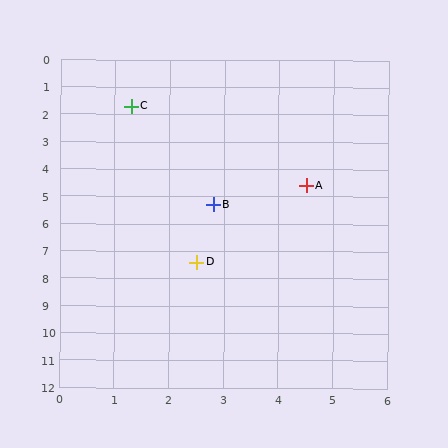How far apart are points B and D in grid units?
Points B and D are about 2.1 grid units apart.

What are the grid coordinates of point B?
Point B is at approximately (2.8, 5.3).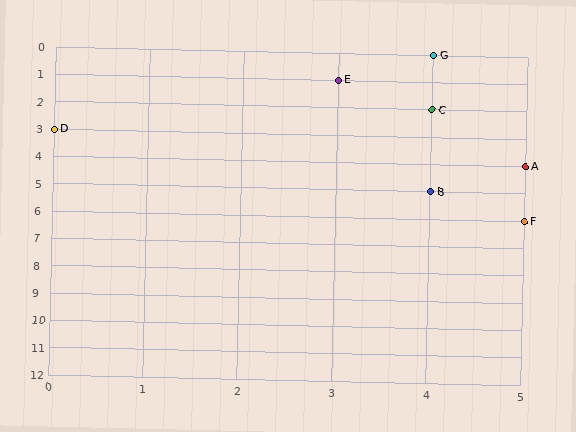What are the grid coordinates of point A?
Point A is at grid coordinates (5, 4).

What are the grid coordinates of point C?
Point C is at grid coordinates (4, 2).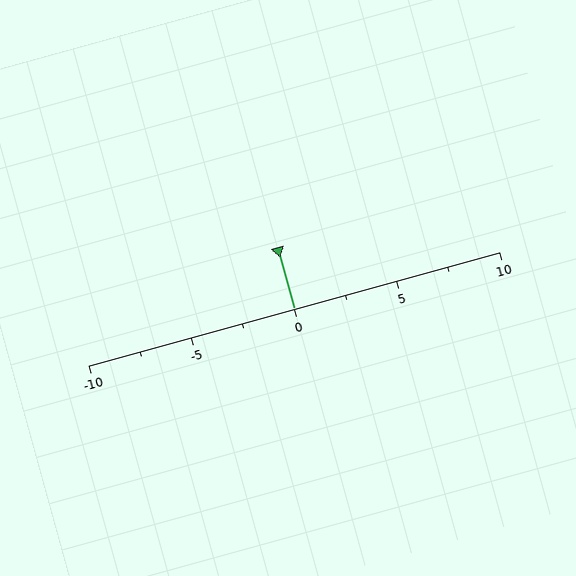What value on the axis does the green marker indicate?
The marker indicates approximately 0.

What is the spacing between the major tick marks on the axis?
The major ticks are spaced 5 apart.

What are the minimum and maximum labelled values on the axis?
The axis runs from -10 to 10.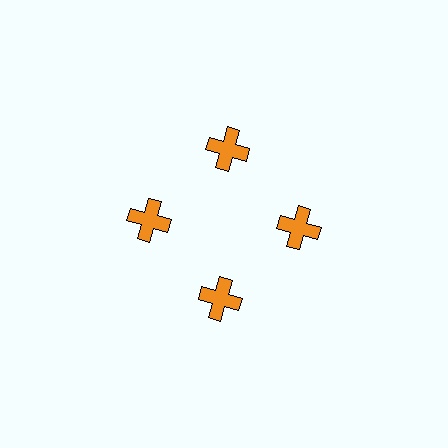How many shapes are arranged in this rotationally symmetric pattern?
There are 4 shapes, arranged in 4 groups of 1.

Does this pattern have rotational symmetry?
Yes, this pattern has 4-fold rotational symmetry. It looks the same after rotating 90 degrees around the center.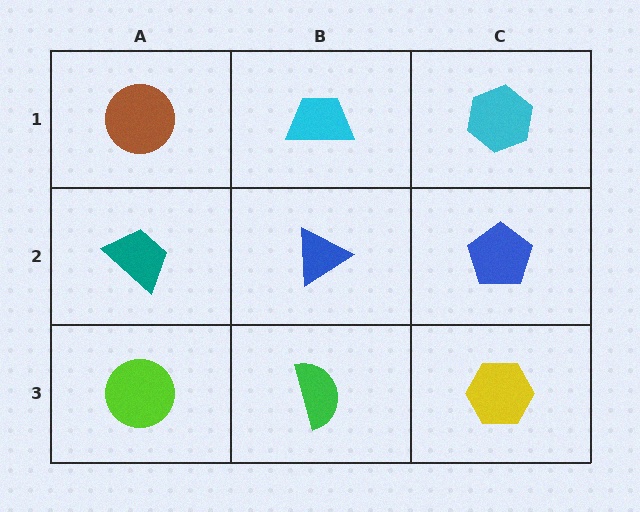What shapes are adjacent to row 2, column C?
A cyan hexagon (row 1, column C), a yellow hexagon (row 3, column C), a blue triangle (row 2, column B).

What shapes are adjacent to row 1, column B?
A blue triangle (row 2, column B), a brown circle (row 1, column A), a cyan hexagon (row 1, column C).